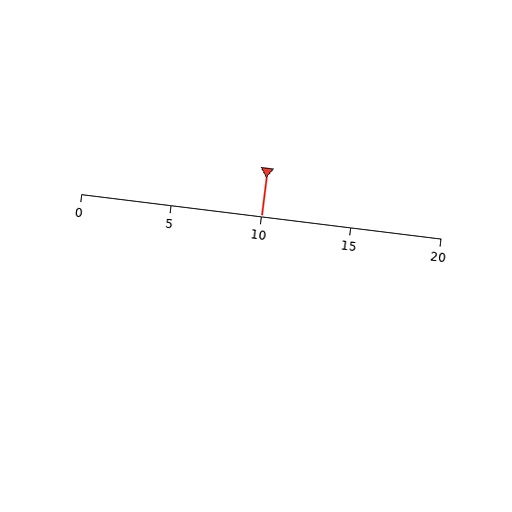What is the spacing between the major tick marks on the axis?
The major ticks are spaced 5 apart.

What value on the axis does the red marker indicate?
The marker indicates approximately 10.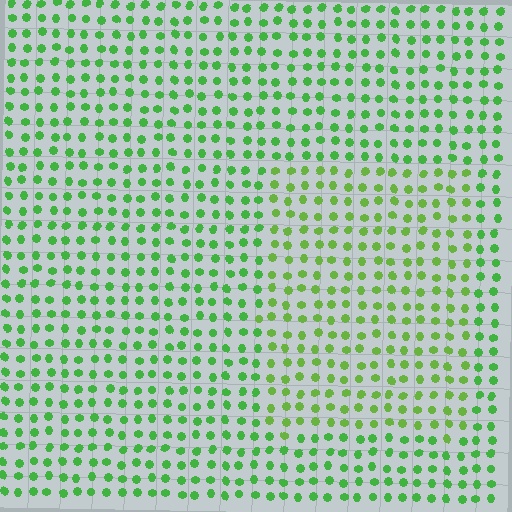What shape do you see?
I see a rectangle.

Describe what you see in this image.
The image is filled with small green elements in a uniform arrangement. A rectangle-shaped region is visible where the elements are tinted to a slightly different hue, forming a subtle color boundary.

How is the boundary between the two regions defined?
The boundary is defined purely by a slight shift in hue (about 21 degrees). Spacing, size, and orientation are identical on both sides.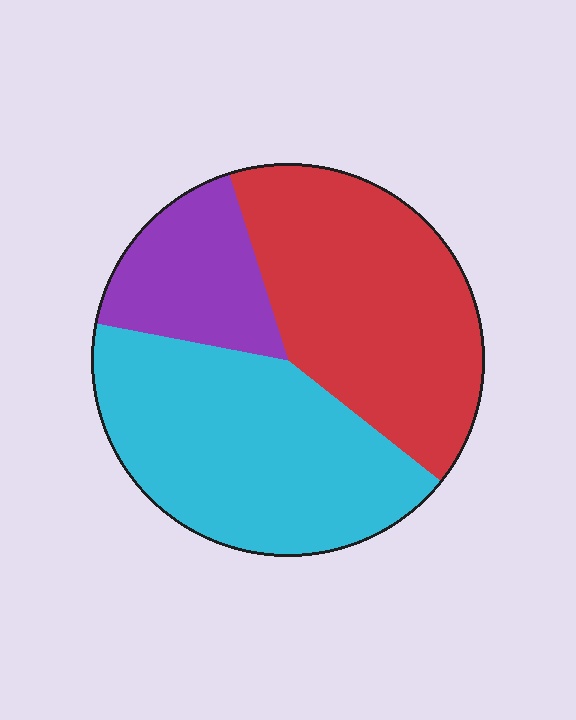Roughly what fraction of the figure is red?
Red takes up about two fifths (2/5) of the figure.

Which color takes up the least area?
Purple, at roughly 15%.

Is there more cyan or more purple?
Cyan.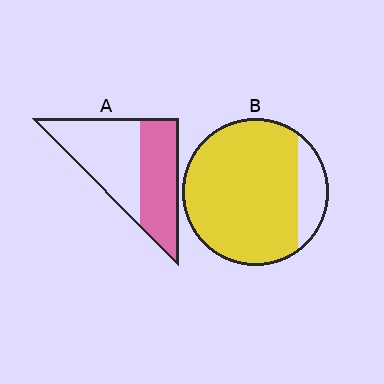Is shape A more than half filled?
No.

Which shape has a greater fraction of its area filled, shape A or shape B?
Shape B.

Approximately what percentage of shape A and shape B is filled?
A is approximately 45% and B is approximately 85%.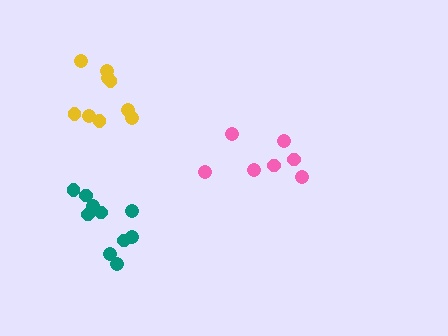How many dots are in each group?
Group 1: 7 dots, Group 2: 10 dots, Group 3: 9 dots (26 total).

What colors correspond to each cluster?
The clusters are colored: pink, teal, yellow.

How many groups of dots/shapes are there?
There are 3 groups.